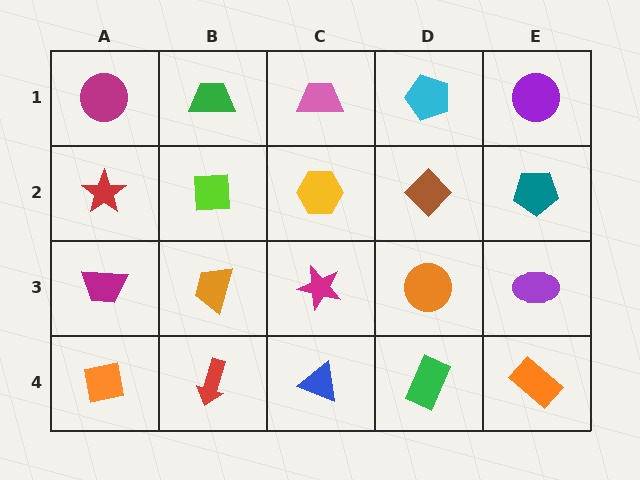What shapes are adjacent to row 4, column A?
A magenta trapezoid (row 3, column A), a red arrow (row 4, column B).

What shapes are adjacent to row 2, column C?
A pink trapezoid (row 1, column C), a magenta star (row 3, column C), a lime square (row 2, column B), a brown diamond (row 2, column D).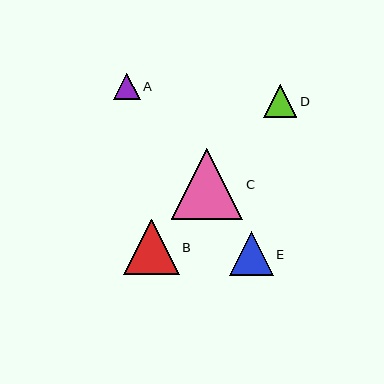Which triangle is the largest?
Triangle C is the largest with a size of approximately 71 pixels.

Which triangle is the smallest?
Triangle A is the smallest with a size of approximately 27 pixels.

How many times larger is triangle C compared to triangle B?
Triangle C is approximately 1.3 times the size of triangle B.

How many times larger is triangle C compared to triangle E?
Triangle C is approximately 1.6 times the size of triangle E.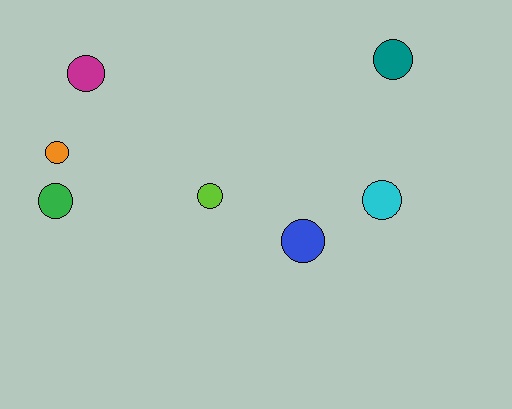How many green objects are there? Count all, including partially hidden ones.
There is 1 green object.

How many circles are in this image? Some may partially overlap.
There are 7 circles.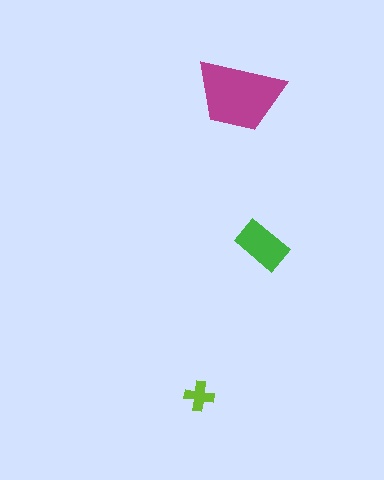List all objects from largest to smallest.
The magenta trapezoid, the green rectangle, the lime cross.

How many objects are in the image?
There are 3 objects in the image.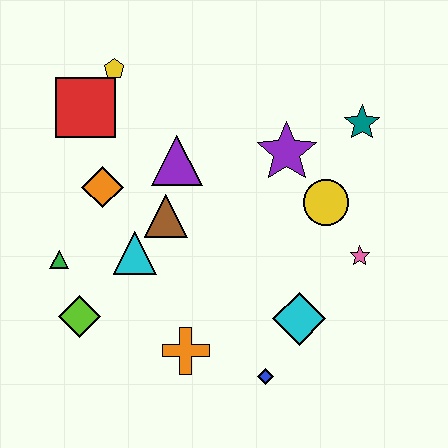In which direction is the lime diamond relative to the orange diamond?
The lime diamond is below the orange diamond.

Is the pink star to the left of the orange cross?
No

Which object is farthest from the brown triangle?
The teal star is farthest from the brown triangle.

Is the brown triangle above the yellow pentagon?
No